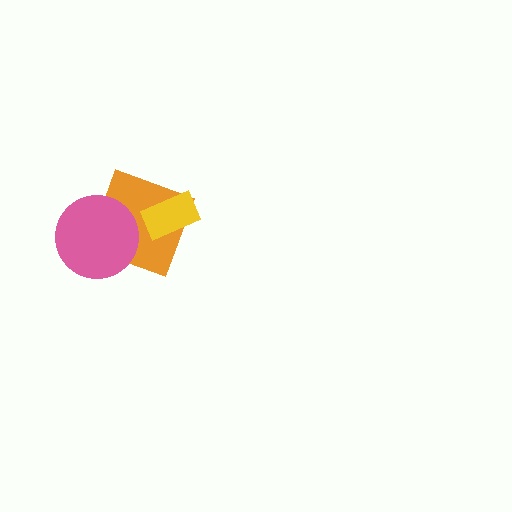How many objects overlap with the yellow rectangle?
1 object overlaps with the yellow rectangle.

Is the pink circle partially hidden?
No, no other shape covers it.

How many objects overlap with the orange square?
2 objects overlap with the orange square.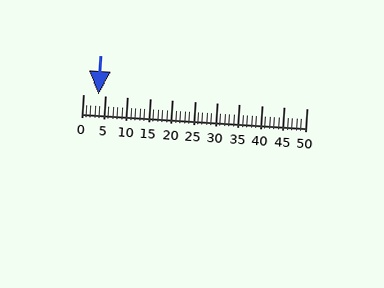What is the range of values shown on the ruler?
The ruler shows values from 0 to 50.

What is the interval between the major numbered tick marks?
The major tick marks are spaced 5 units apart.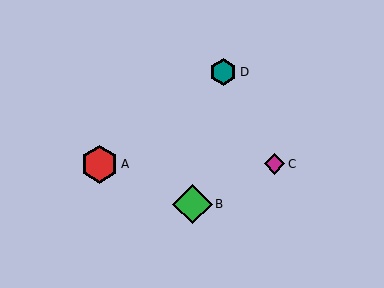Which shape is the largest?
The green diamond (labeled B) is the largest.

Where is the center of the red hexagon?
The center of the red hexagon is at (100, 164).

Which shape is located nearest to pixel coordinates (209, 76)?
The teal hexagon (labeled D) at (223, 72) is nearest to that location.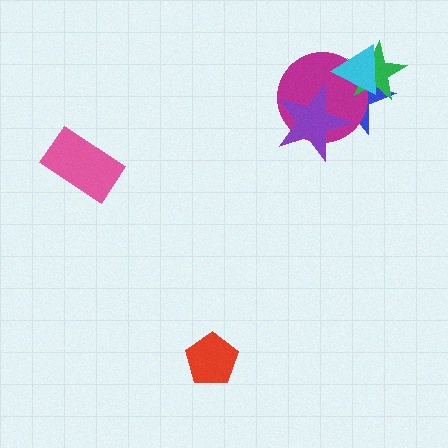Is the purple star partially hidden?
No, no other shape covers it.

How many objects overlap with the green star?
3 objects overlap with the green star.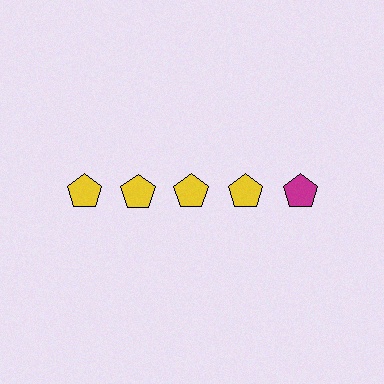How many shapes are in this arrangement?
There are 5 shapes arranged in a grid pattern.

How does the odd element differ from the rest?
It has a different color: magenta instead of yellow.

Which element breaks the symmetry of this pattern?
The magenta pentagon in the top row, rightmost column breaks the symmetry. All other shapes are yellow pentagons.